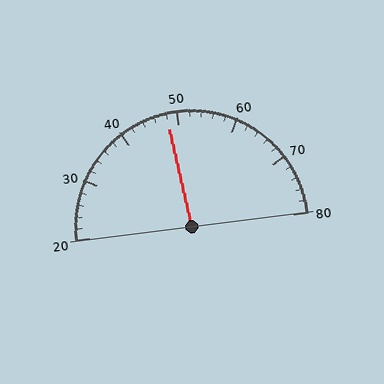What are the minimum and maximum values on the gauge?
The gauge ranges from 20 to 80.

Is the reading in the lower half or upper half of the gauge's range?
The reading is in the lower half of the range (20 to 80).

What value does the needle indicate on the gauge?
The needle indicates approximately 48.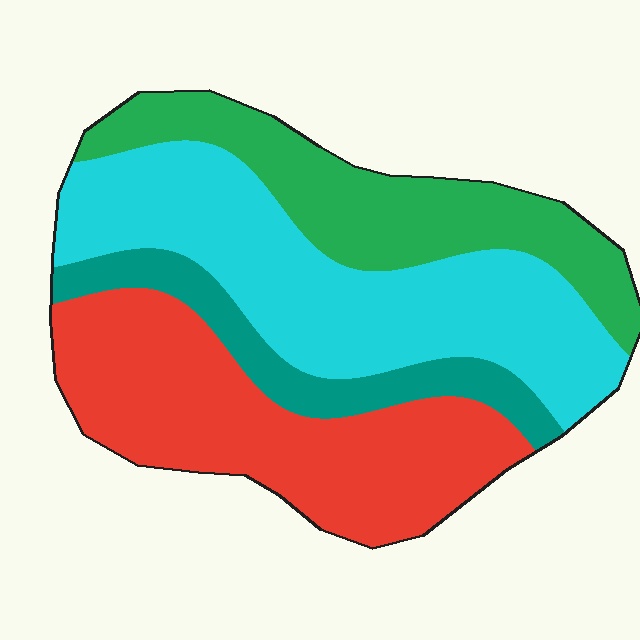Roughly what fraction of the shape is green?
Green takes up about one fifth (1/5) of the shape.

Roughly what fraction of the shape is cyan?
Cyan covers 35% of the shape.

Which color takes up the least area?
Teal, at roughly 10%.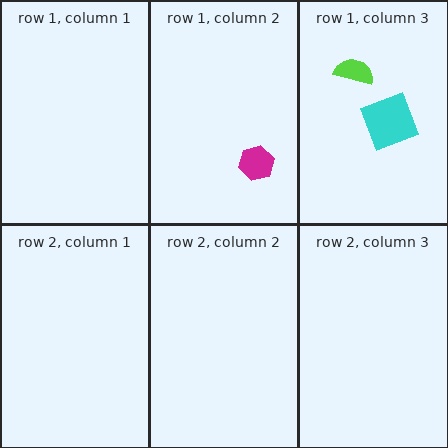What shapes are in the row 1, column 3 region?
The lime semicircle, the cyan square.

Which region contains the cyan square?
The row 1, column 3 region.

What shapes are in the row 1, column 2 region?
The magenta hexagon.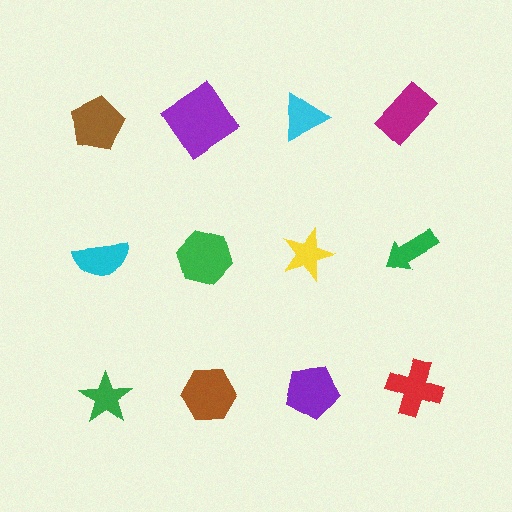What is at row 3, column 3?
A purple pentagon.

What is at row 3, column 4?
A red cross.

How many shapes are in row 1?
4 shapes.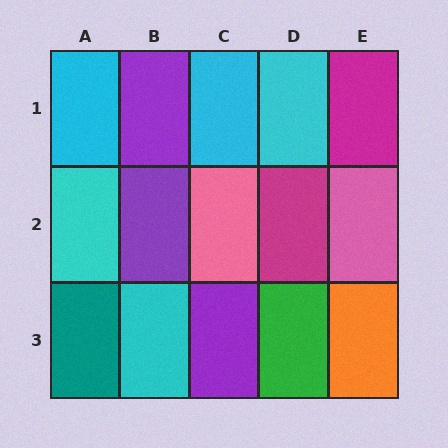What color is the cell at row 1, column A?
Cyan.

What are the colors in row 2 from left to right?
Cyan, purple, pink, magenta, pink.